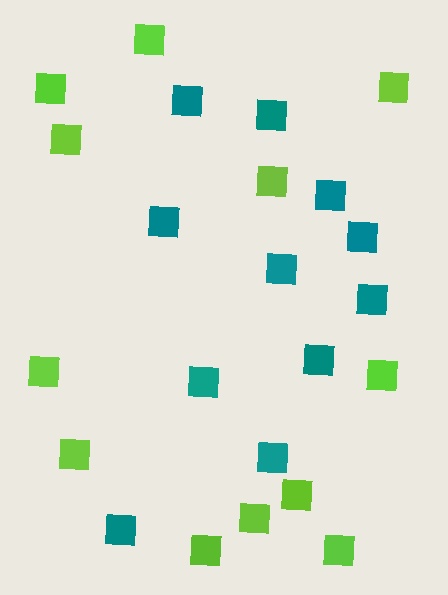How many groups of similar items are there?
There are 2 groups: one group of teal squares (11) and one group of lime squares (12).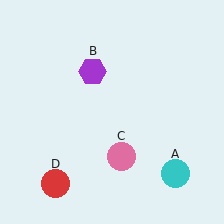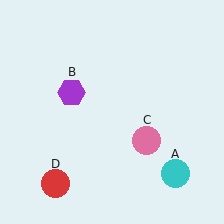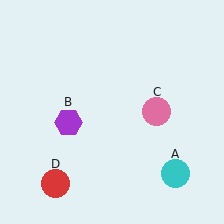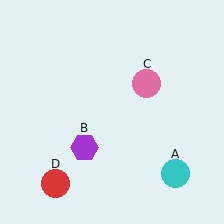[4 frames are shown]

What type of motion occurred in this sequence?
The purple hexagon (object B), pink circle (object C) rotated counterclockwise around the center of the scene.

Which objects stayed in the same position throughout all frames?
Cyan circle (object A) and red circle (object D) remained stationary.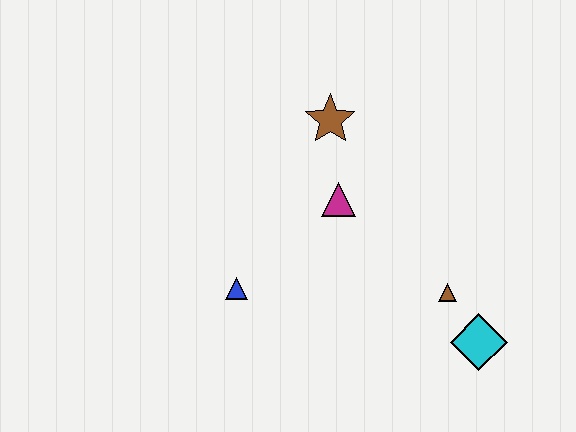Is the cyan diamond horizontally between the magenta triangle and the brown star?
No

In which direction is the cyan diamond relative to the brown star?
The cyan diamond is below the brown star.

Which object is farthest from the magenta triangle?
The cyan diamond is farthest from the magenta triangle.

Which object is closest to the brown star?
The magenta triangle is closest to the brown star.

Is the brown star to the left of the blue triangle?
No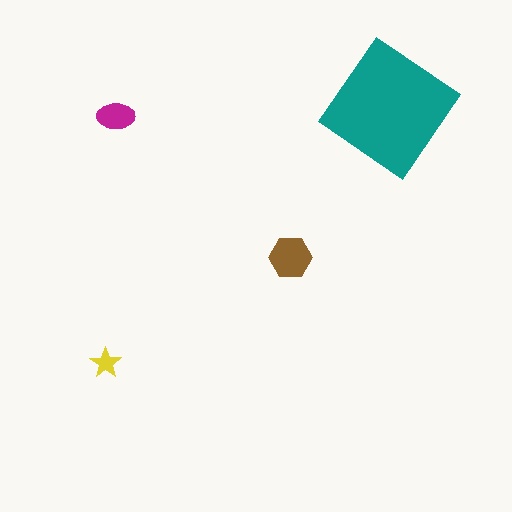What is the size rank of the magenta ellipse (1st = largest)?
3rd.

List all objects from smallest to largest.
The yellow star, the magenta ellipse, the brown hexagon, the teal diamond.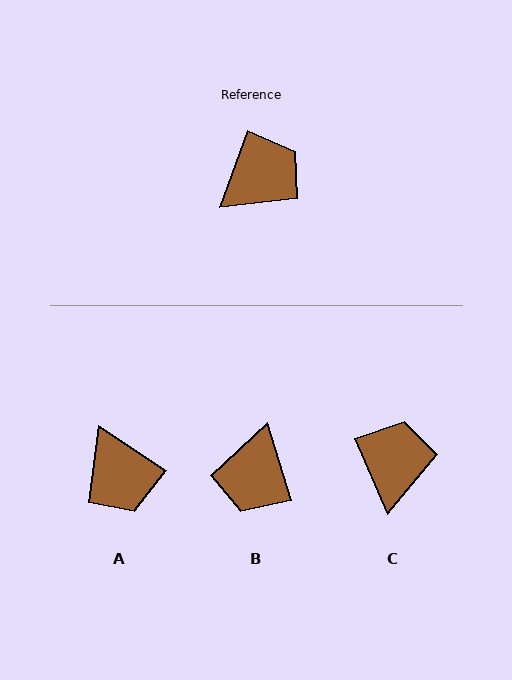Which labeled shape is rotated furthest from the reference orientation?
B, about 143 degrees away.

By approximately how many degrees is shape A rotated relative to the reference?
Approximately 104 degrees clockwise.